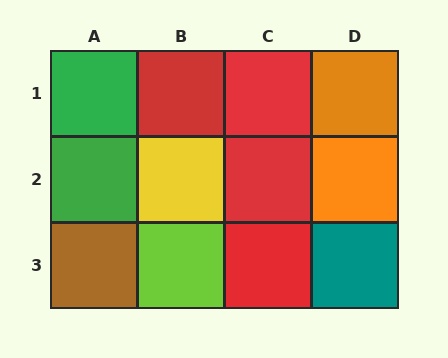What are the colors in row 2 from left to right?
Green, yellow, red, orange.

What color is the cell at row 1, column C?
Red.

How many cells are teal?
1 cell is teal.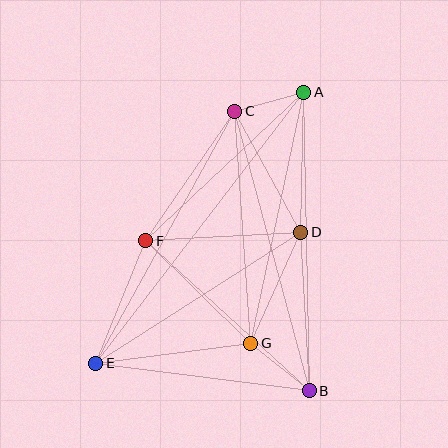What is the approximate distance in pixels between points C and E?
The distance between C and E is approximately 288 pixels.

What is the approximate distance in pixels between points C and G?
The distance between C and G is approximately 232 pixels.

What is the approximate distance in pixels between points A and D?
The distance between A and D is approximately 140 pixels.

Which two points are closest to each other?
Points A and C are closest to each other.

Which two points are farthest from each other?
Points A and E are farthest from each other.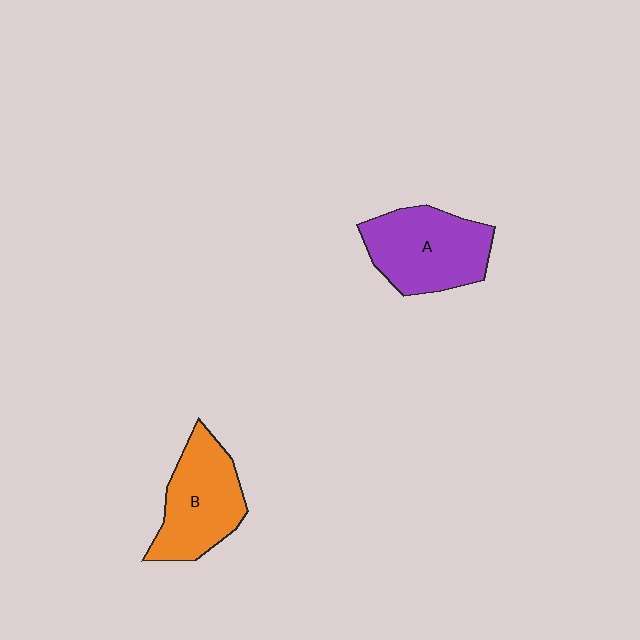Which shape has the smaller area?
Shape B (orange).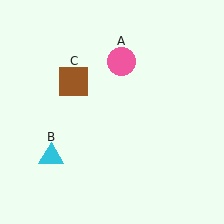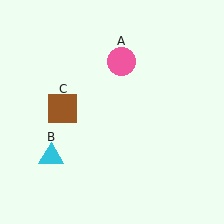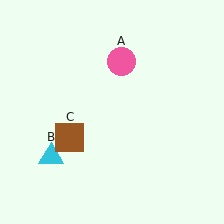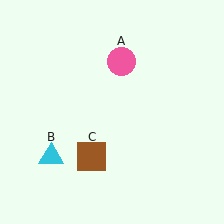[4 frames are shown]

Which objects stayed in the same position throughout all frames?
Pink circle (object A) and cyan triangle (object B) remained stationary.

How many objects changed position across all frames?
1 object changed position: brown square (object C).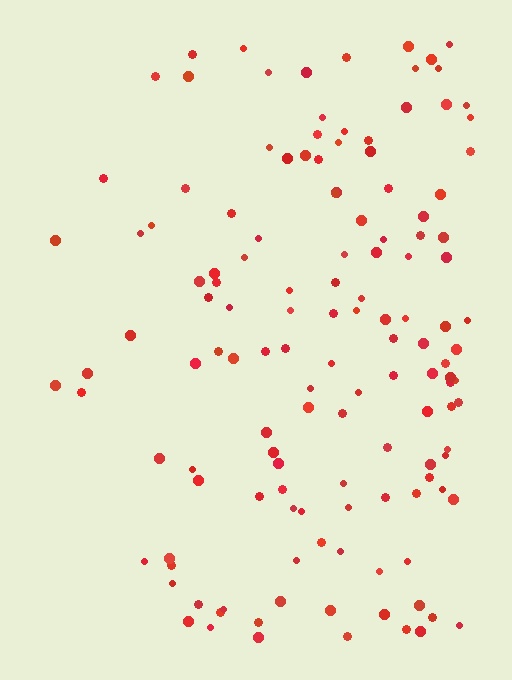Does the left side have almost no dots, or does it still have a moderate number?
Still a moderate number, just noticeably fewer than the right.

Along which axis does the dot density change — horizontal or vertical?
Horizontal.